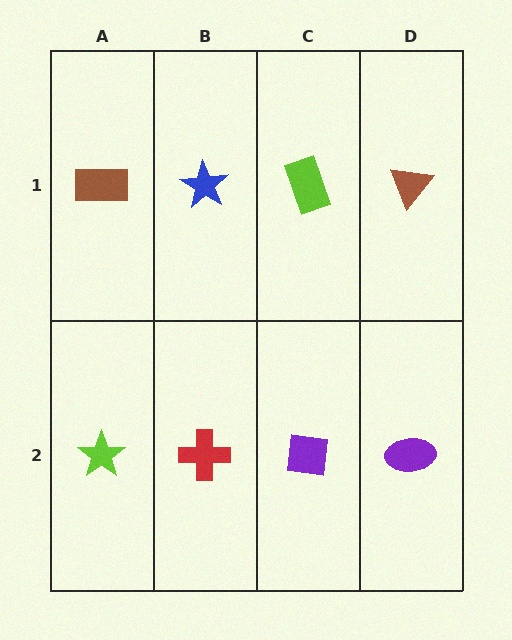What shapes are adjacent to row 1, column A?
A lime star (row 2, column A), a blue star (row 1, column B).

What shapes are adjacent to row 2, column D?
A brown triangle (row 1, column D), a purple square (row 2, column C).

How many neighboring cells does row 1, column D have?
2.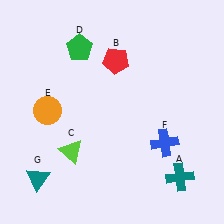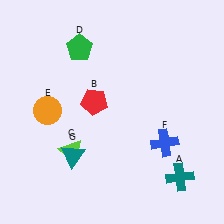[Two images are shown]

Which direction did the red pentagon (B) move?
The red pentagon (B) moved down.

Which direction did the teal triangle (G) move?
The teal triangle (G) moved right.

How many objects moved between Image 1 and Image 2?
2 objects moved between the two images.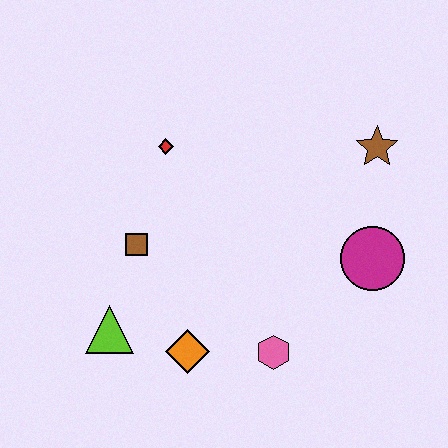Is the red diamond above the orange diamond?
Yes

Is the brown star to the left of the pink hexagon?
No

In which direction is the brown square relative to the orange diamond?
The brown square is above the orange diamond.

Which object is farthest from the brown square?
The brown star is farthest from the brown square.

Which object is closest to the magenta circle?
The brown star is closest to the magenta circle.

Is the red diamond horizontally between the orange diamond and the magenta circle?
No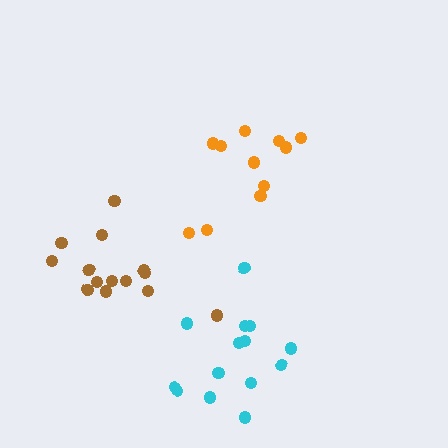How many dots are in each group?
Group 1: 14 dots, Group 2: 14 dots, Group 3: 11 dots (39 total).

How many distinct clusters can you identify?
There are 3 distinct clusters.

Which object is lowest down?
The cyan cluster is bottommost.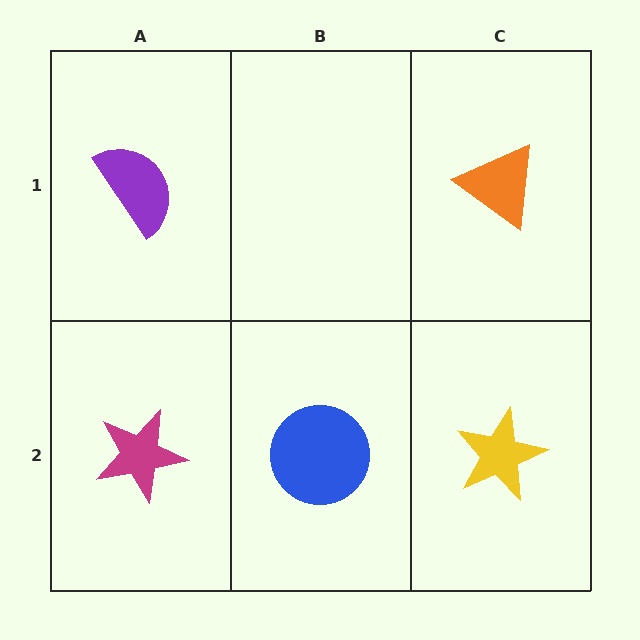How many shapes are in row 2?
3 shapes.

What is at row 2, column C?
A yellow star.